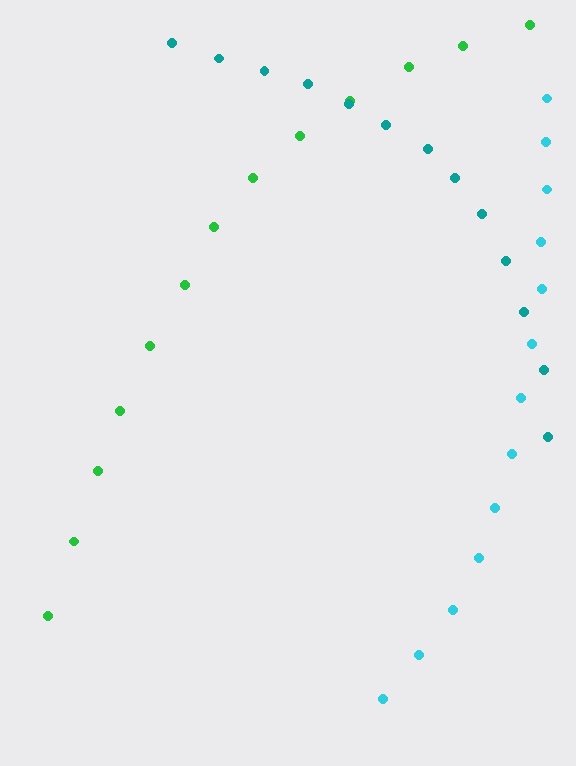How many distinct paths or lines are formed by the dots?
There are 3 distinct paths.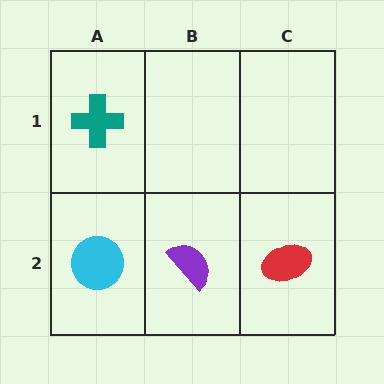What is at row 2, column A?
A cyan circle.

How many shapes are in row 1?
1 shape.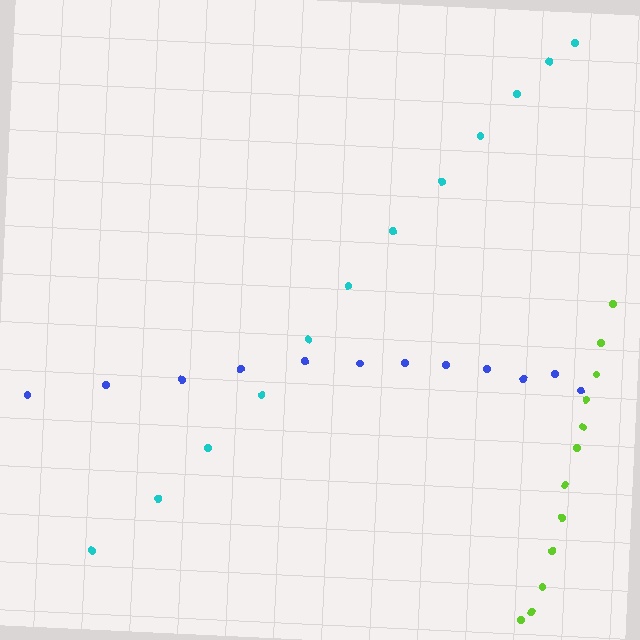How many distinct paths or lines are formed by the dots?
There are 3 distinct paths.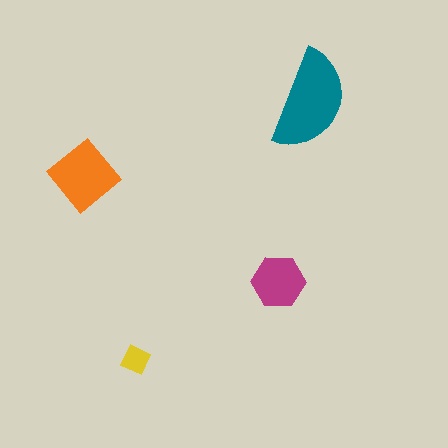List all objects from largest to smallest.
The teal semicircle, the orange diamond, the magenta hexagon, the yellow diamond.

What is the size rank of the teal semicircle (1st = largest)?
1st.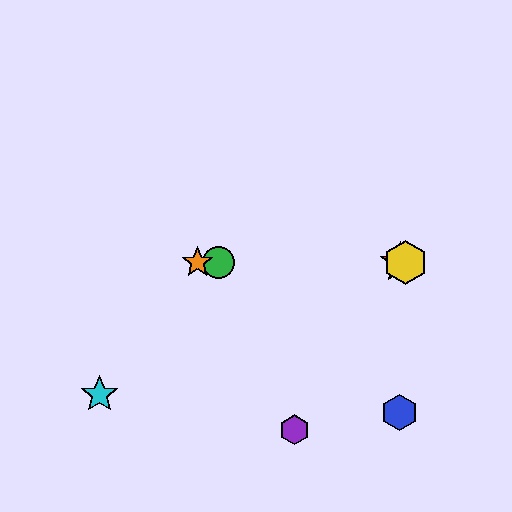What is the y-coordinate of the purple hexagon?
The purple hexagon is at y≈430.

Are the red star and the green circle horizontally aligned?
Yes, both are at y≈263.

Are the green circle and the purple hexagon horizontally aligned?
No, the green circle is at y≈263 and the purple hexagon is at y≈430.